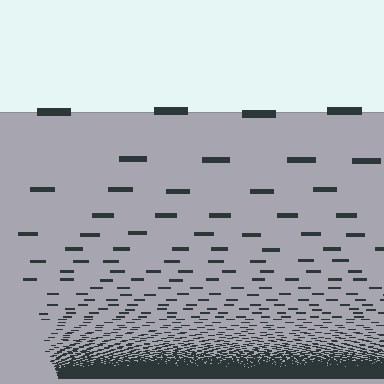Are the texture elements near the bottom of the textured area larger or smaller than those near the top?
Smaller. The gradient is inverted — elements near the bottom are smaller and denser.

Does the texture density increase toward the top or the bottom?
Density increases toward the bottom.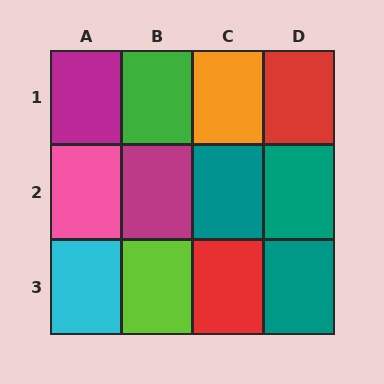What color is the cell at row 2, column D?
Teal.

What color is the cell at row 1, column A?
Magenta.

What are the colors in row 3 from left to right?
Cyan, lime, red, teal.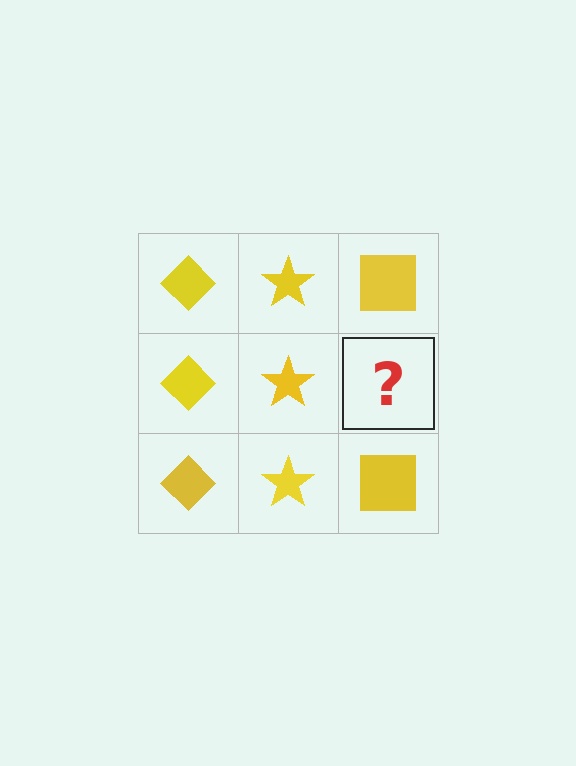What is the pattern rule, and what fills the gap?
The rule is that each column has a consistent shape. The gap should be filled with a yellow square.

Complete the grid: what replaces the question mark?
The question mark should be replaced with a yellow square.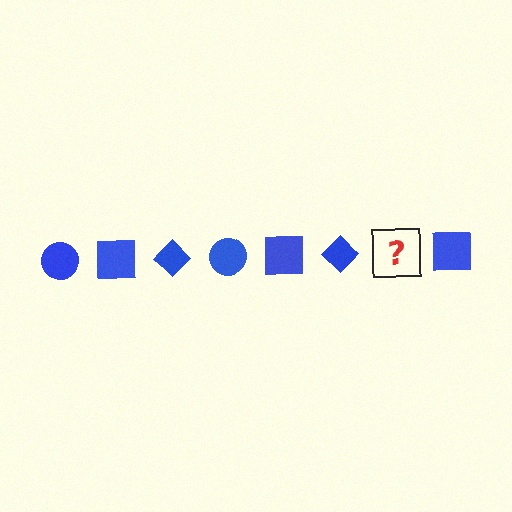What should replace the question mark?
The question mark should be replaced with a blue circle.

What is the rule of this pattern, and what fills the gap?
The rule is that the pattern cycles through circle, square, diamond shapes in blue. The gap should be filled with a blue circle.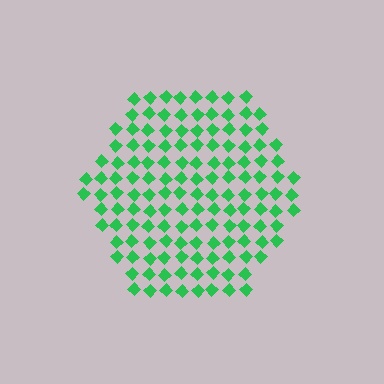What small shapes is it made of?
It is made of small diamonds.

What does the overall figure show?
The overall figure shows a hexagon.